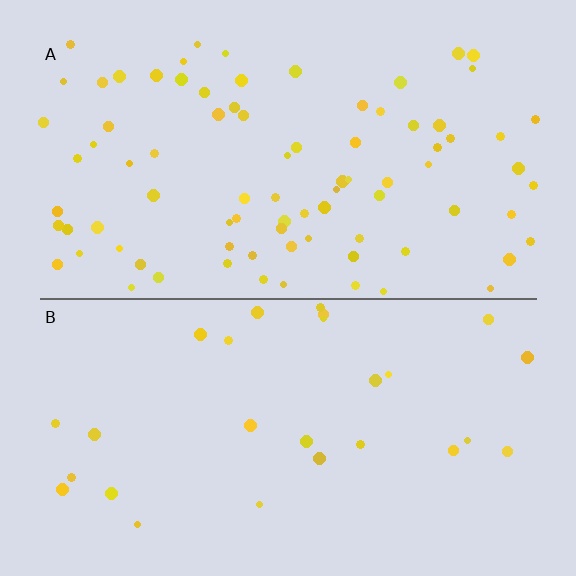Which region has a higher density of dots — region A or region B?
A (the top).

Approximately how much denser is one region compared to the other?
Approximately 3.1× — region A over region B.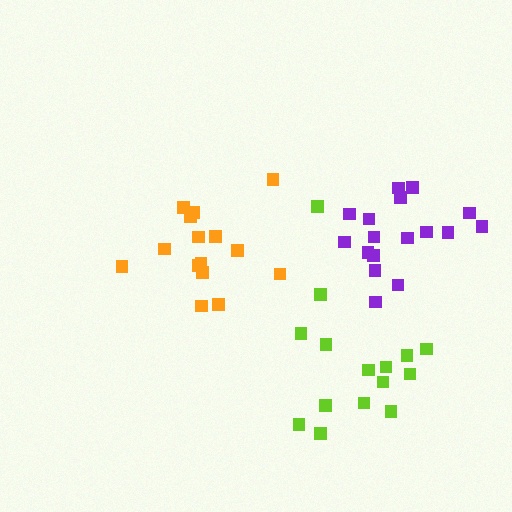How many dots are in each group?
Group 1: 15 dots, Group 2: 17 dots, Group 3: 15 dots (47 total).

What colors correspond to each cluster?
The clusters are colored: orange, purple, lime.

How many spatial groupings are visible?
There are 3 spatial groupings.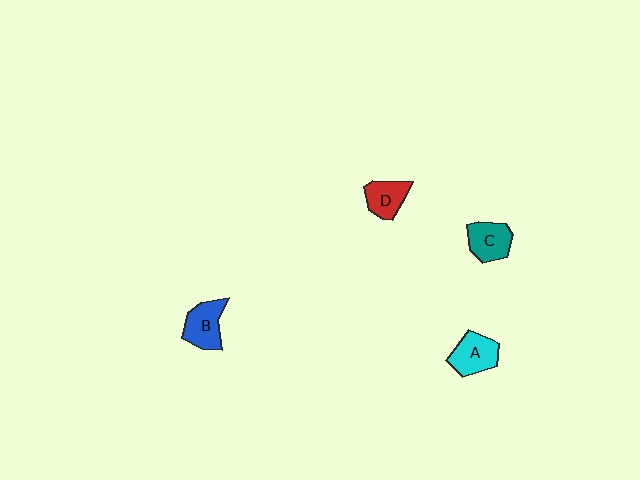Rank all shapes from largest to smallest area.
From largest to smallest: A (cyan), B (blue), C (teal), D (red).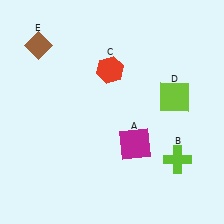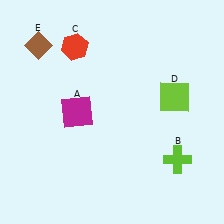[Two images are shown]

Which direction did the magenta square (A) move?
The magenta square (A) moved left.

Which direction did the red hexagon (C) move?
The red hexagon (C) moved left.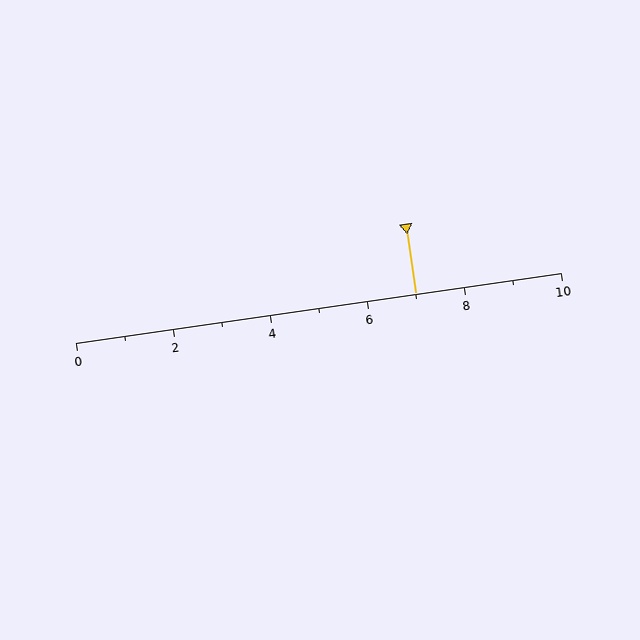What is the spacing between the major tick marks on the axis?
The major ticks are spaced 2 apart.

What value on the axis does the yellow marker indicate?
The marker indicates approximately 7.